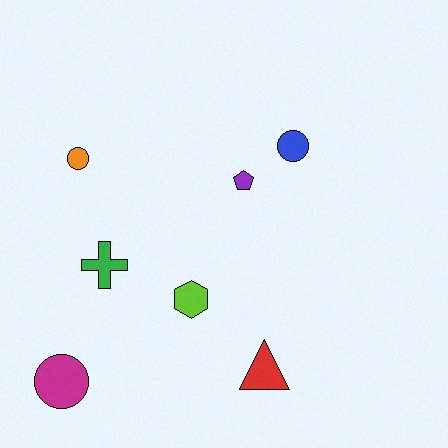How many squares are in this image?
There are no squares.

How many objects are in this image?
There are 7 objects.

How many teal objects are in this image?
There are no teal objects.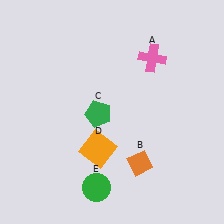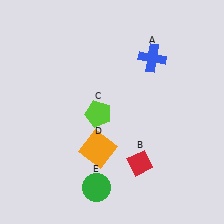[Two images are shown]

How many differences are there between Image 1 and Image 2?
There are 3 differences between the two images.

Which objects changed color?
A changed from pink to blue. B changed from orange to red. C changed from green to lime.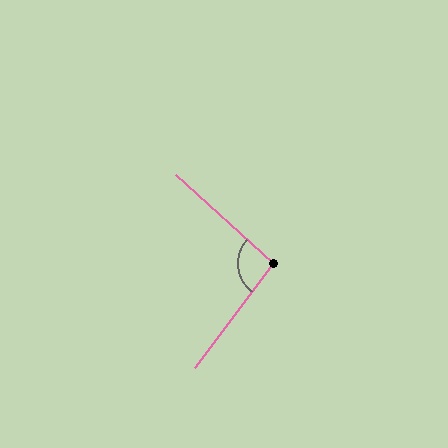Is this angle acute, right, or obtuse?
It is obtuse.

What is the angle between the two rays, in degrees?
Approximately 95 degrees.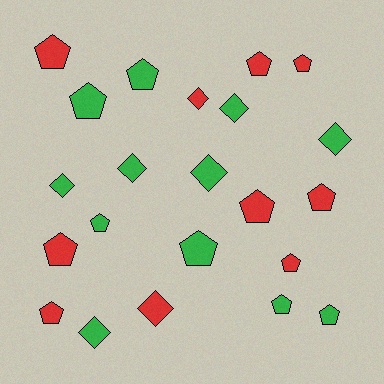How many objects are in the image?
There are 22 objects.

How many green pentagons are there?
There are 6 green pentagons.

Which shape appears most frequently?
Pentagon, with 14 objects.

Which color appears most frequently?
Green, with 12 objects.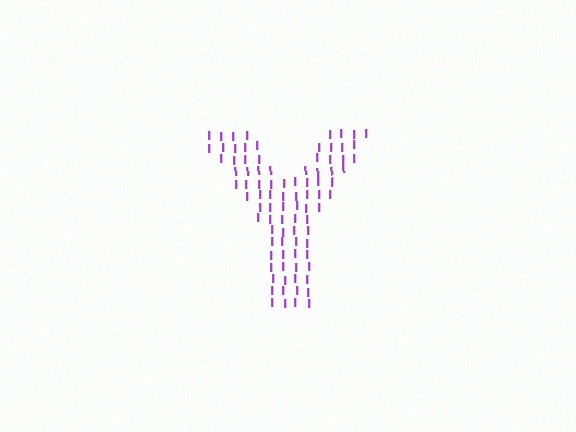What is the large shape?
The large shape is the letter Y.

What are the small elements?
The small elements are letter I's.